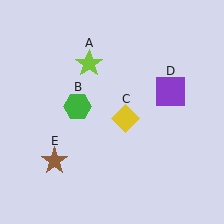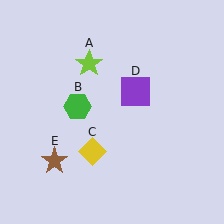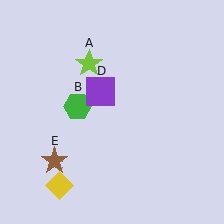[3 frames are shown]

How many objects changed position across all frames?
2 objects changed position: yellow diamond (object C), purple square (object D).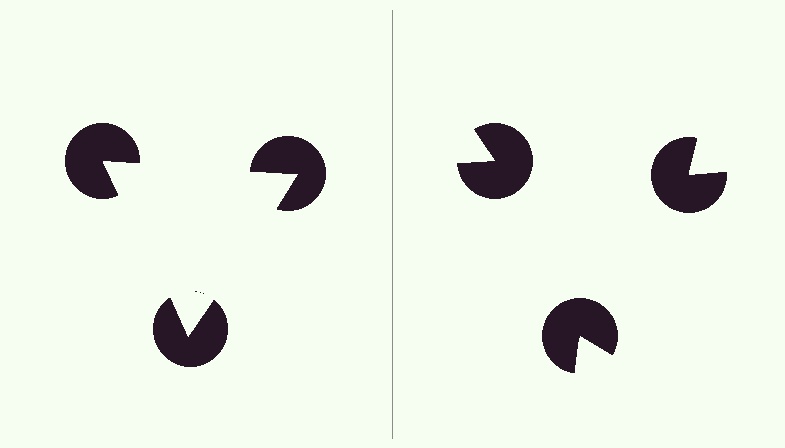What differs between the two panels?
The pac-man discs are positioned identically on both sides; only the wedge orientations differ. On the left they align to a triangle; on the right they are misaligned.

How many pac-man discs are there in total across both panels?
6 — 3 on each side.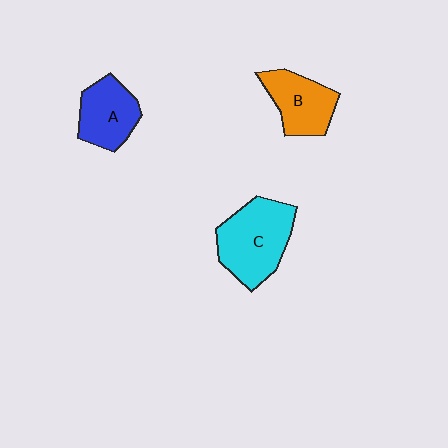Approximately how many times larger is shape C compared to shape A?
Approximately 1.5 times.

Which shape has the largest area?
Shape C (cyan).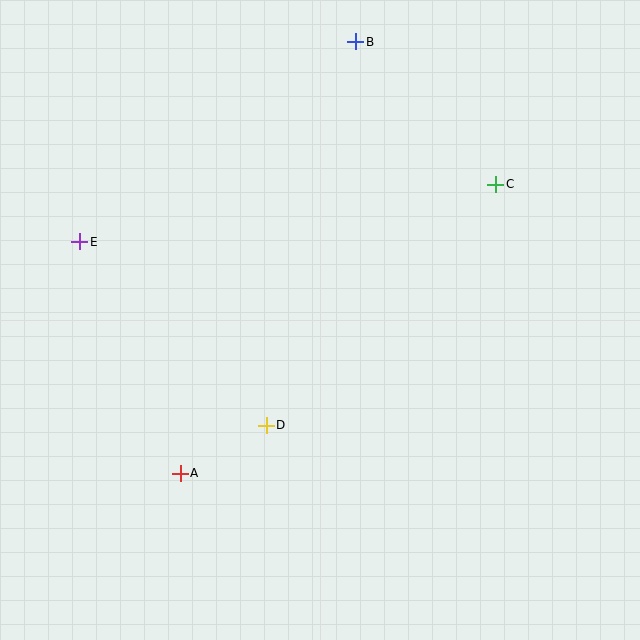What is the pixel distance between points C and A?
The distance between C and A is 428 pixels.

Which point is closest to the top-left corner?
Point E is closest to the top-left corner.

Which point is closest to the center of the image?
Point D at (266, 425) is closest to the center.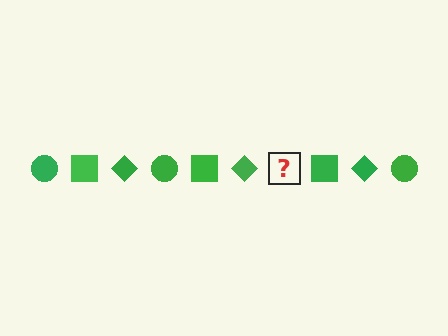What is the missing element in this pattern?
The missing element is a green circle.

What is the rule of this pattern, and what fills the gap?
The rule is that the pattern cycles through circle, square, diamond shapes in green. The gap should be filled with a green circle.